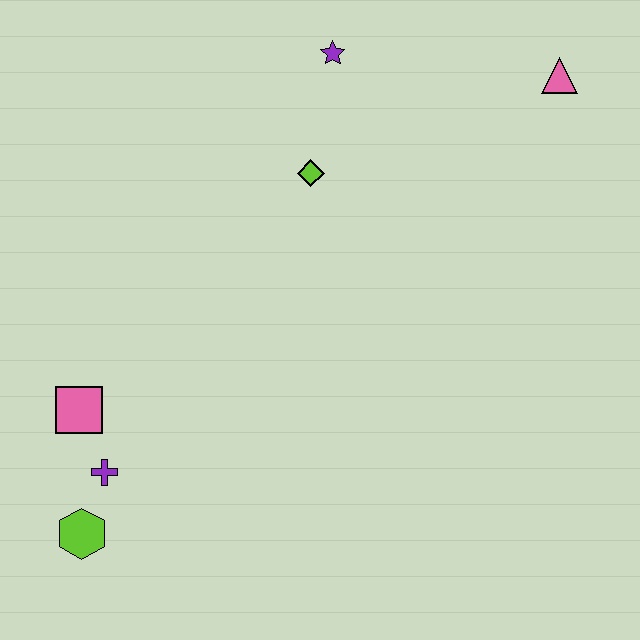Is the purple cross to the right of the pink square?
Yes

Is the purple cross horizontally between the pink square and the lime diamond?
Yes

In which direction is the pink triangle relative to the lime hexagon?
The pink triangle is to the right of the lime hexagon.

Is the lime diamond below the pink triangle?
Yes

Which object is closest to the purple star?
The lime diamond is closest to the purple star.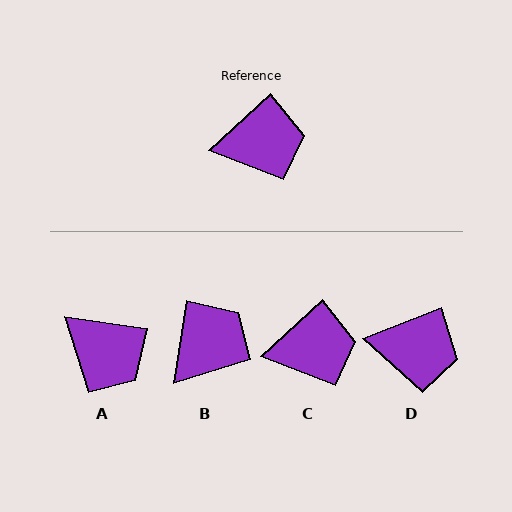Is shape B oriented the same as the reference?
No, it is off by about 39 degrees.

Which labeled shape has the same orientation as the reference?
C.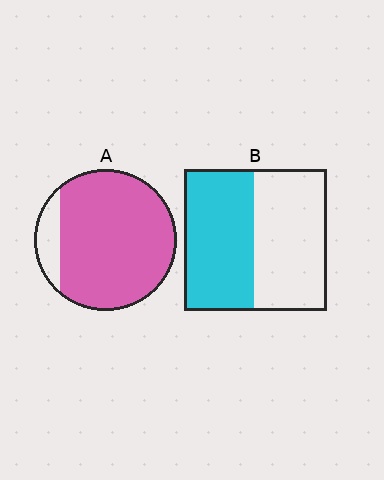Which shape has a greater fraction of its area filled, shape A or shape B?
Shape A.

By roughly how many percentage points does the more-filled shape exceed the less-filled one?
By roughly 40 percentage points (A over B).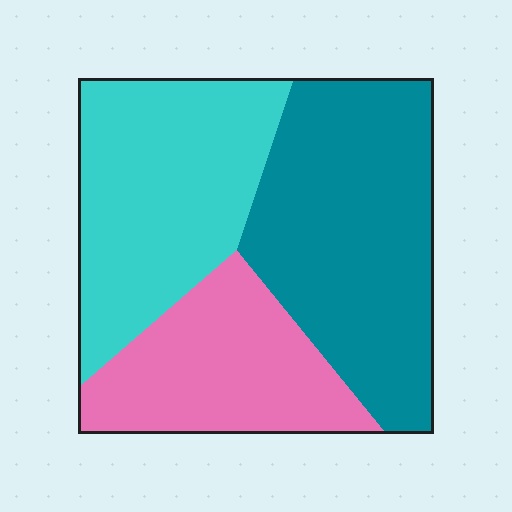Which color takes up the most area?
Teal, at roughly 40%.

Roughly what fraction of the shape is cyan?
Cyan covers roughly 35% of the shape.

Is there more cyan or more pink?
Cyan.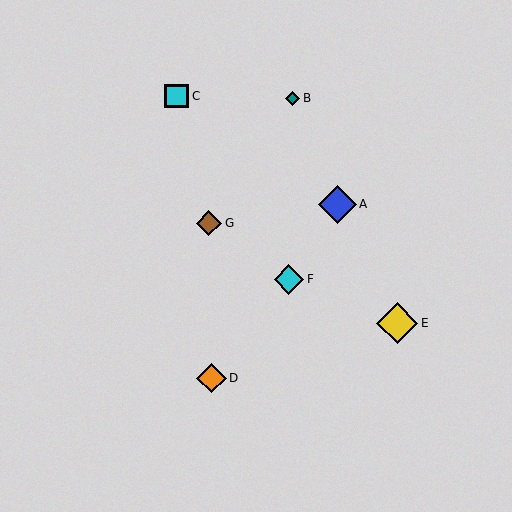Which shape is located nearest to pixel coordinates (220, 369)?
The orange diamond (labeled D) at (211, 378) is nearest to that location.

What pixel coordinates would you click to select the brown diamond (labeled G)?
Click at (209, 223) to select the brown diamond G.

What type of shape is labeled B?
Shape B is a teal diamond.